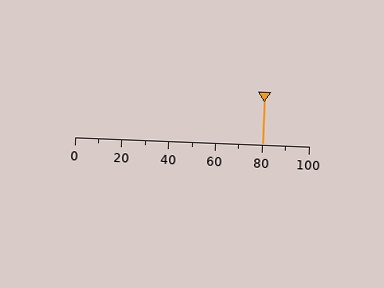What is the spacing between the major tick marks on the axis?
The major ticks are spaced 20 apart.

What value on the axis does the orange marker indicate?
The marker indicates approximately 80.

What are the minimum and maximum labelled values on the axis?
The axis runs from 0 to 100.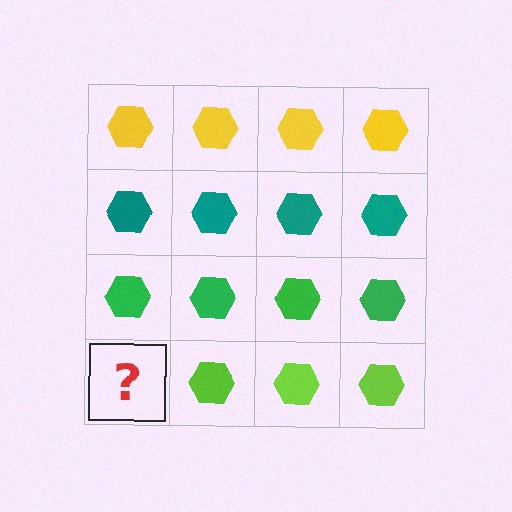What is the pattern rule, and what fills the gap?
The rule is that each row has a consistent color. The gap should be filled with a lime hexagon.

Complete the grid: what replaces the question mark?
The question mark should be replaced with a lime hexagon.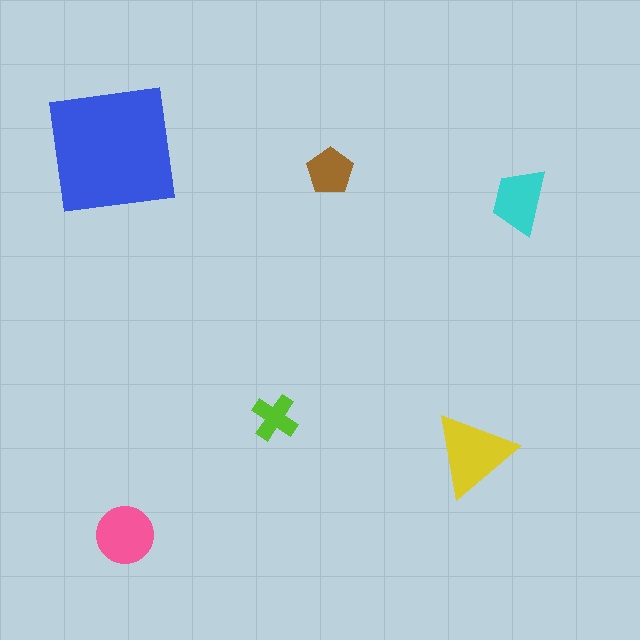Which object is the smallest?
The lime cross.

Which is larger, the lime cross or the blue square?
The blue square.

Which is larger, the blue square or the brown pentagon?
The blue square.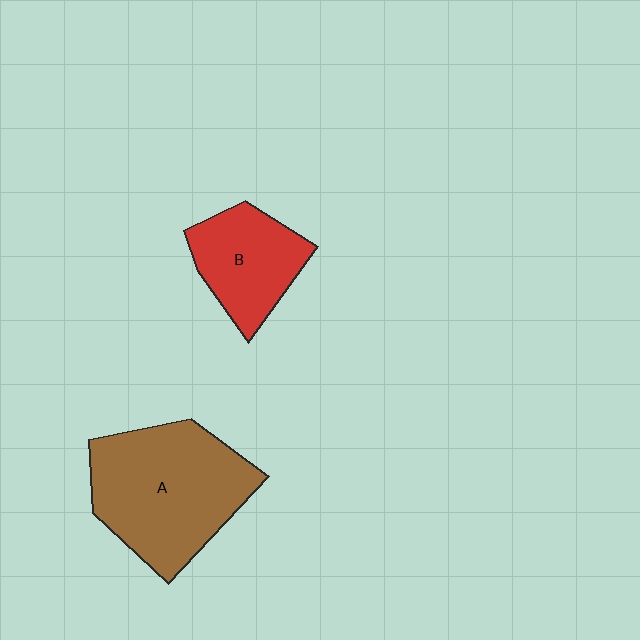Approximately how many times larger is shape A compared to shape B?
Approximately 1.8 times.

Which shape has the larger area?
Shape A (brown).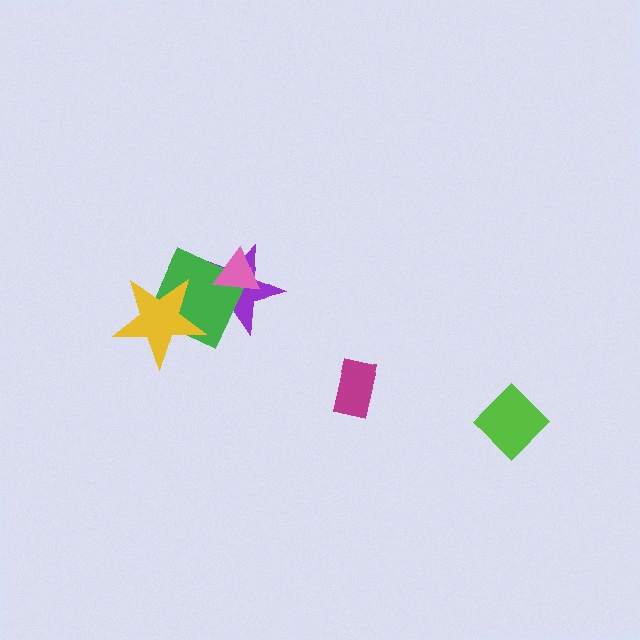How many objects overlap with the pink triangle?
2 objects overlap with the pink triangle.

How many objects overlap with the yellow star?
2 objects overlap with the yellow star.